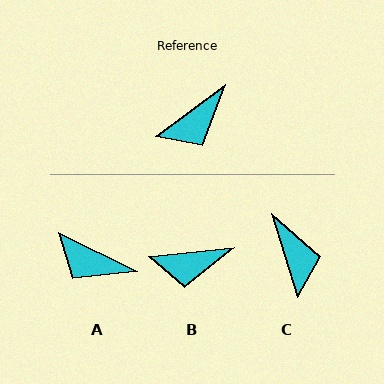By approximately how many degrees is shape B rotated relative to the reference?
Approximately 31 degrees clockwise.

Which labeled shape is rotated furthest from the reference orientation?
C, about 70 degrees away.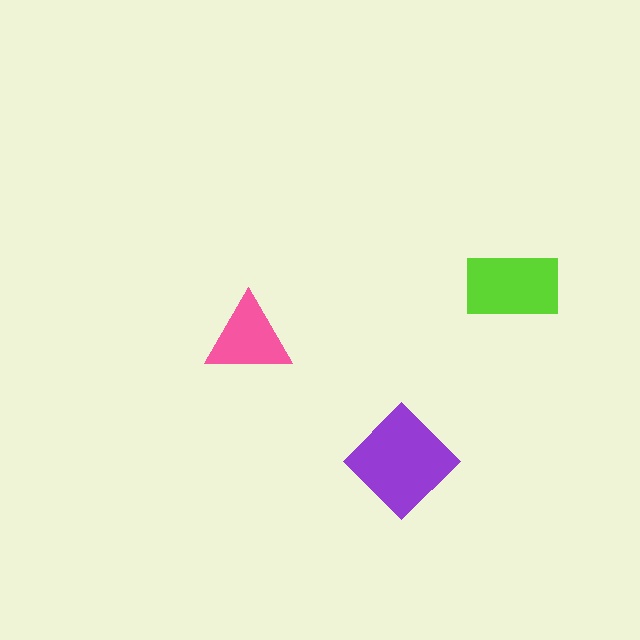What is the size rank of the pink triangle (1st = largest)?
3rd.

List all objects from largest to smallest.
The purple diamond, the lime rectangle, the pink triangle.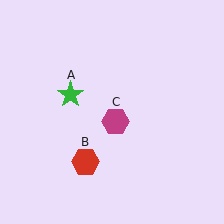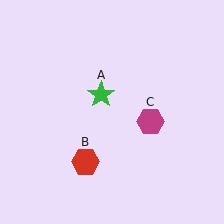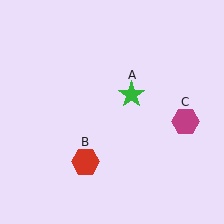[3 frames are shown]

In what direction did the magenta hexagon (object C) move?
The magenta hexagon (object C) moved right.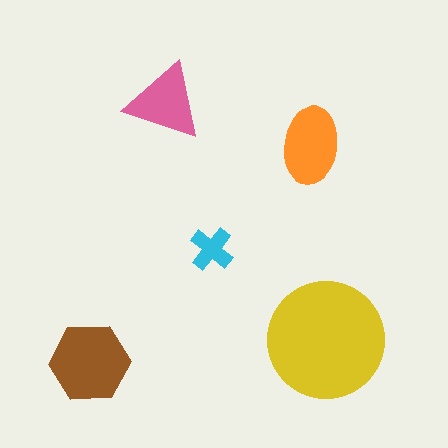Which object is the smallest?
The cyan cross.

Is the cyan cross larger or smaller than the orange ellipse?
Smaller.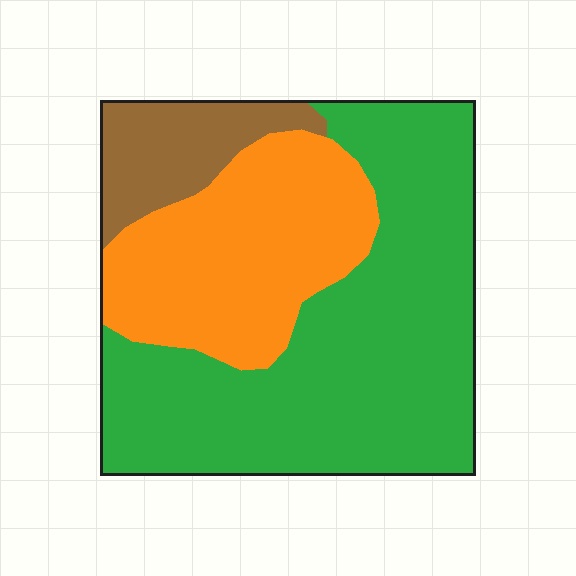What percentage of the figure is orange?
Orange covers roughly 30% of the figure.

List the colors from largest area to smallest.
From largest to smallest: green, orange, brown.